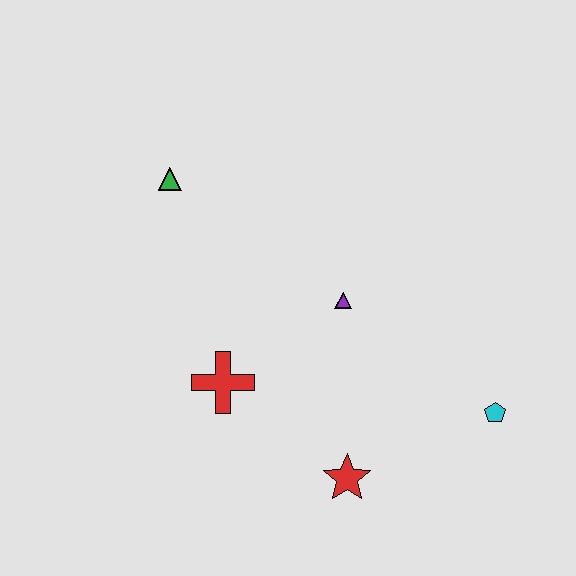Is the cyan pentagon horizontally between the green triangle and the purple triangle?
No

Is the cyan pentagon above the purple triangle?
No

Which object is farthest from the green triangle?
The cyan pentagon is farthest from the green triangle.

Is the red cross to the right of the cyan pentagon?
No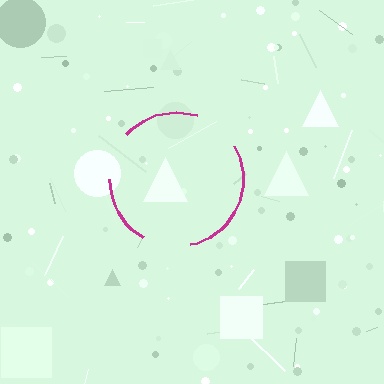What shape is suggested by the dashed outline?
The dashed outline suggests a circle.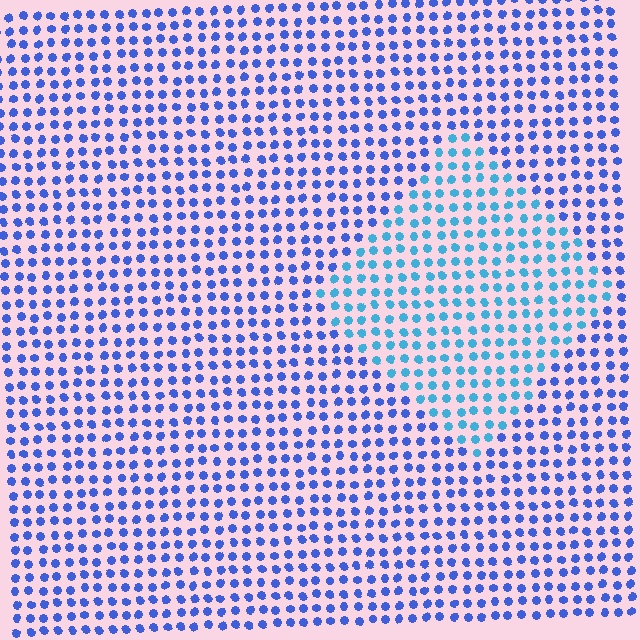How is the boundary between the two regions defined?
The boundary is defined purely by a slight shift in hue (about 32 degrees). Spacing, size, and orientation are identical on both sides.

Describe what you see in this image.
The image is filled with small blue elements in a uniform arrangement. A diamond-shaped region is visible where the elements are tinted to a slightly different hue, forming a subtle color boundary.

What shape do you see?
I see a diamond.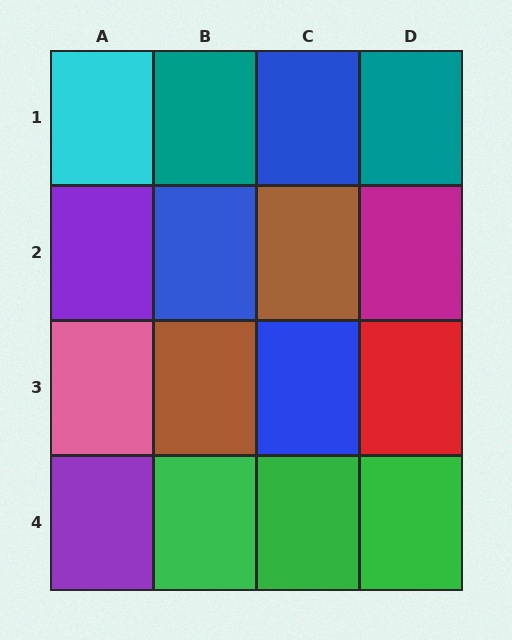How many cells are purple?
2 cells are purple.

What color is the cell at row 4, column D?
Green.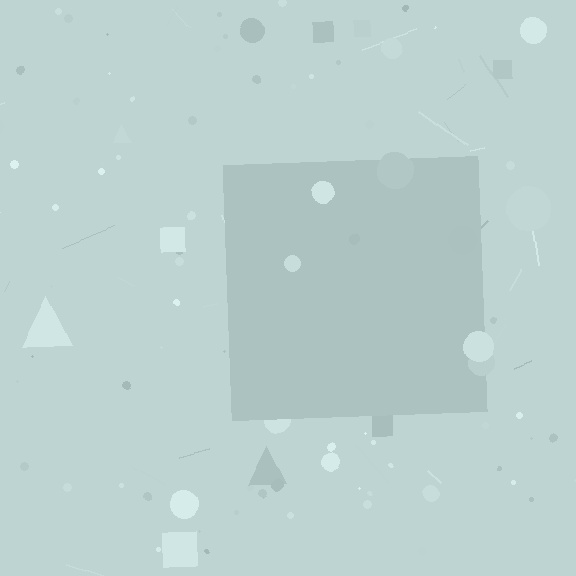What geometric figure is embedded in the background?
A square is embedded in the background.